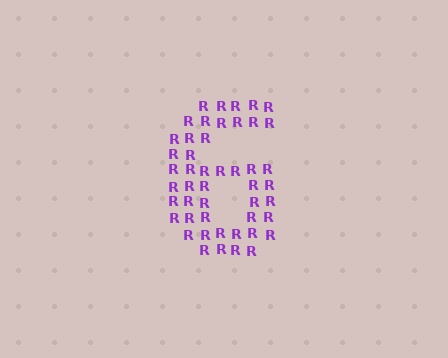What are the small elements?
The small elements are letter R's.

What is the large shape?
The large shape is the digit 6.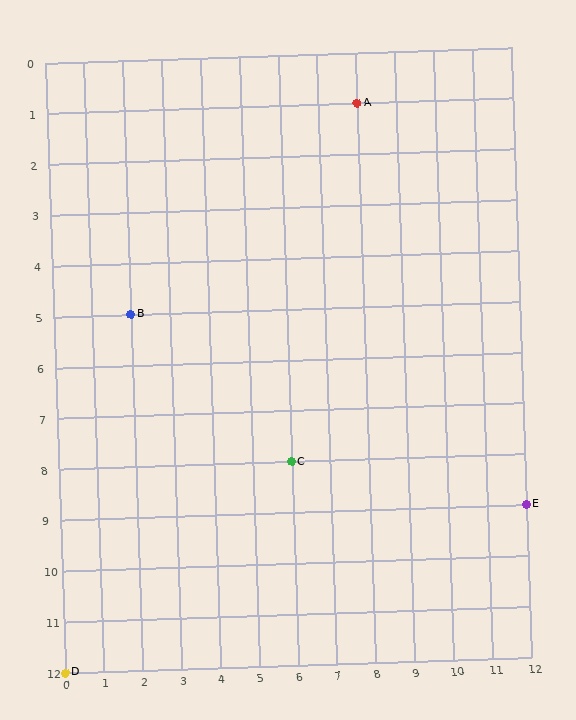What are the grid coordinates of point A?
Point A is at grid coordinates (8, 1).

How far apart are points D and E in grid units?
Points D and E are 12 columns and 3 rows apart (about 12.4 grid units diagonally).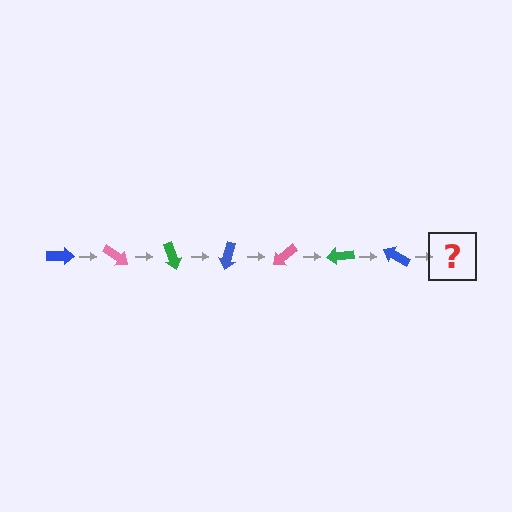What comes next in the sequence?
The next element should be a pink arrow, rotated 245 degrees from the start.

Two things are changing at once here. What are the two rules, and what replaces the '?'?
The two rules are that it rotates 35 degrees each step and the color cycles through blue, pink, and green. The '?' should be a pink arrow, rotated 245 degrees from the start.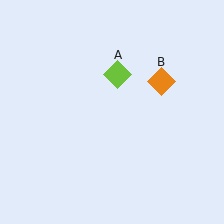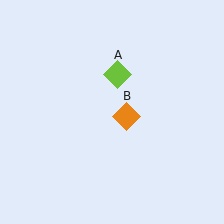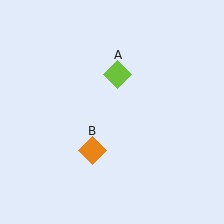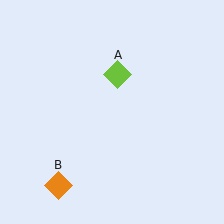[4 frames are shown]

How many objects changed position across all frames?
1 object changed position: orange diamond (object B).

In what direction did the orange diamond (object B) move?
The orange diamond (object B) moved down and to the left.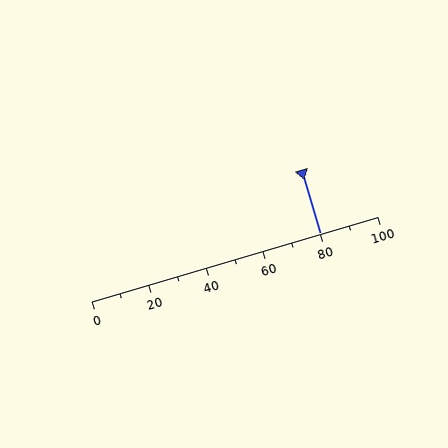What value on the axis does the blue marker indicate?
The marker indicates approximately 80.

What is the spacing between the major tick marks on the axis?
The major ticks are spaced 20 apart.